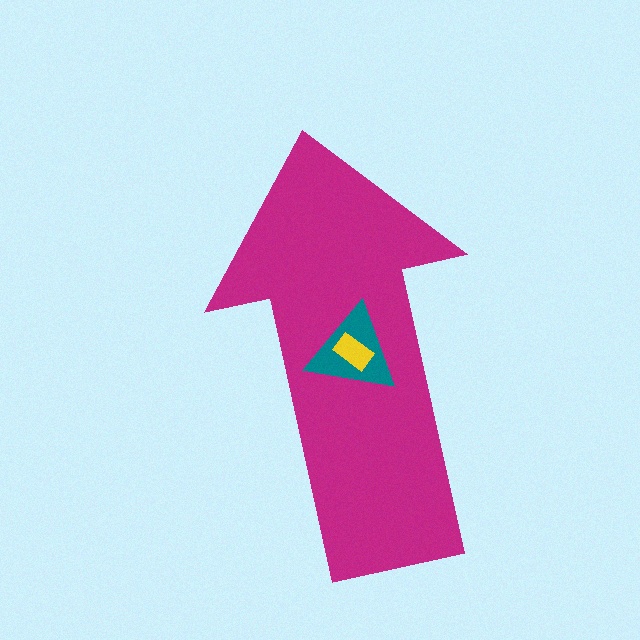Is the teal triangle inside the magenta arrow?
Yes.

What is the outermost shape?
The magenta arrow.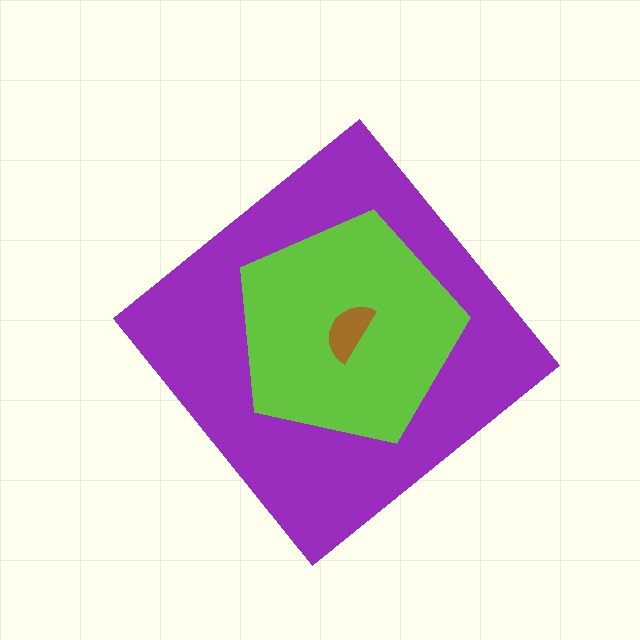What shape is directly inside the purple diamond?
The lime pentagon.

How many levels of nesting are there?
3.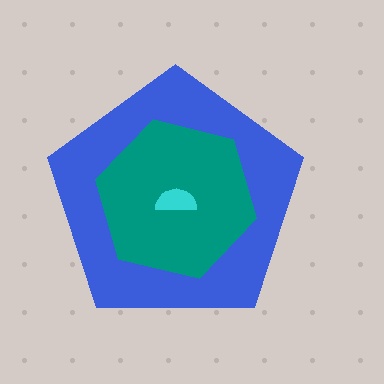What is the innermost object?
The cyan semicircle.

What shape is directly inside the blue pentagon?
The teal hexagon.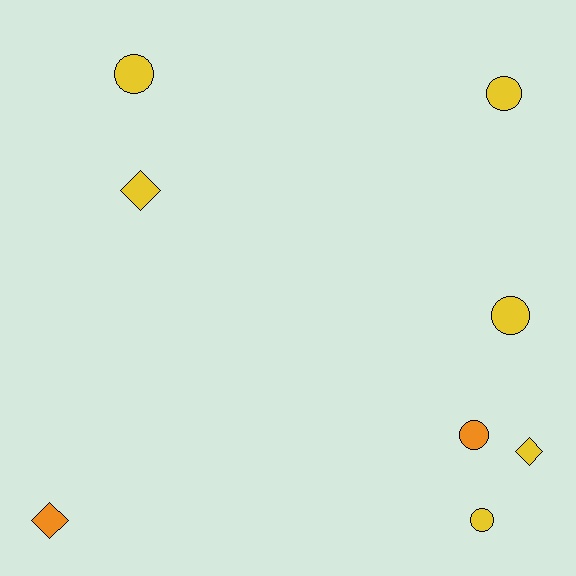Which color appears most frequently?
Yellow, with 6 objects.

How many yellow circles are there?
There are 4 yellow circles.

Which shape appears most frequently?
Circle, with 5 objects.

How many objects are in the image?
There are 8 objects.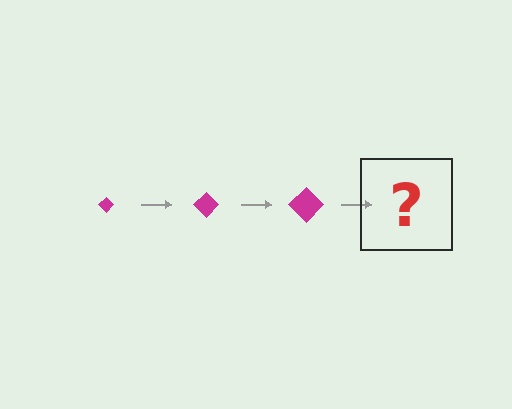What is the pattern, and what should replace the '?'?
The pattern is that the diamond gets progressively larger each step. The '?' should be a magenta diamond, larger than the previous one.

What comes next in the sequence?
The next element should be a magenta diamond, larger than the previous one.